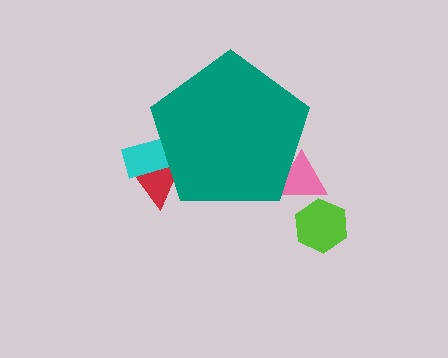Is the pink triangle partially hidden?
Yes, the pink triangle is partially hidden behind the teal pentagon.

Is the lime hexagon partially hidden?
No, the lime hexagon is fully visible.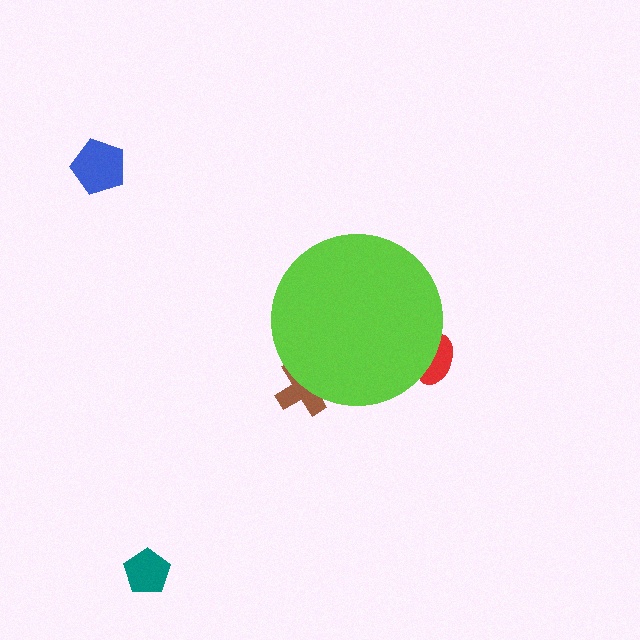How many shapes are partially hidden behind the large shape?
2 shapes are partially hidden.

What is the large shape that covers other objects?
A lime circle.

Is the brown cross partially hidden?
Yes, the brown cross is partially hidden behind the lime circle.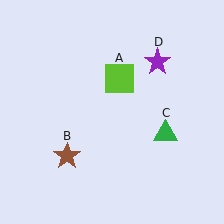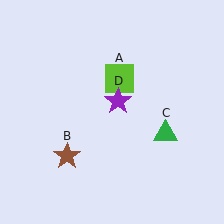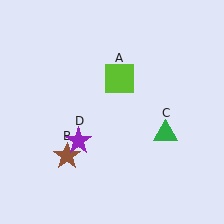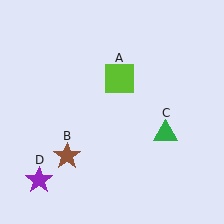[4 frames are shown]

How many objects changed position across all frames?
1 object changed position: purple star (object D).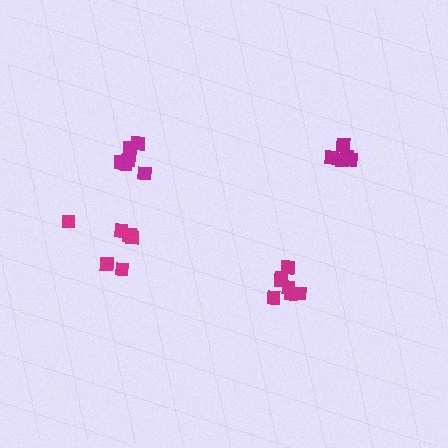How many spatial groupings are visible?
There are 4 spatial groupings.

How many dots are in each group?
Group 1: 7 dots, Group 2: 6 dots, Group 3: 6 dots, Group 4: 7 dots (26 total).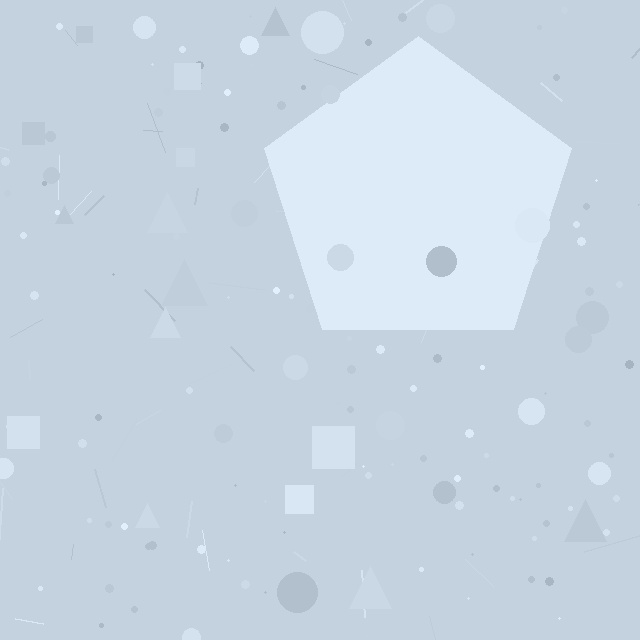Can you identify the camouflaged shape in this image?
The camouflaged shape is a pentagon.